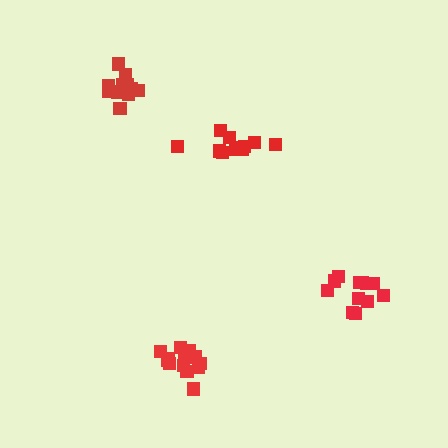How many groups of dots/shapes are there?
There are 4 groups.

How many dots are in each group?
Group 1: 14 dots, Group 2: 13 dots, Group 3: 11 dots, Group 4: 12 dots (50 total).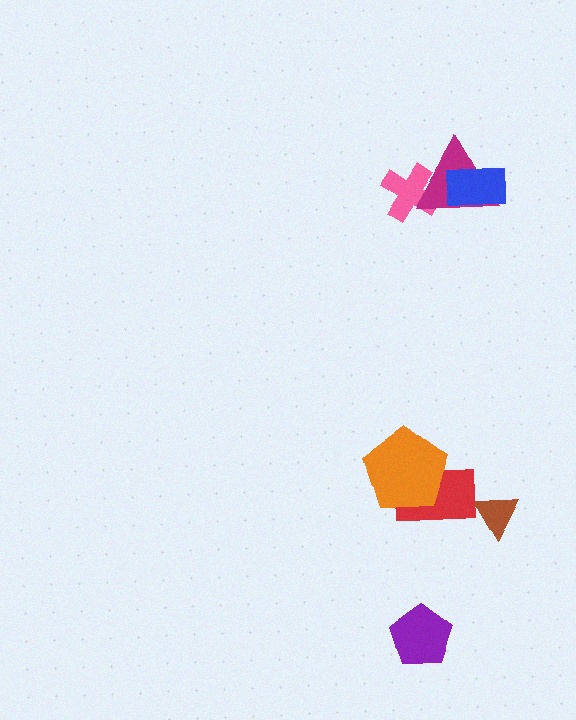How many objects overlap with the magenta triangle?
2 objects overlap with the magenta triangle.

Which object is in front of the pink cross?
The magenta triangle is in front of the pink cross.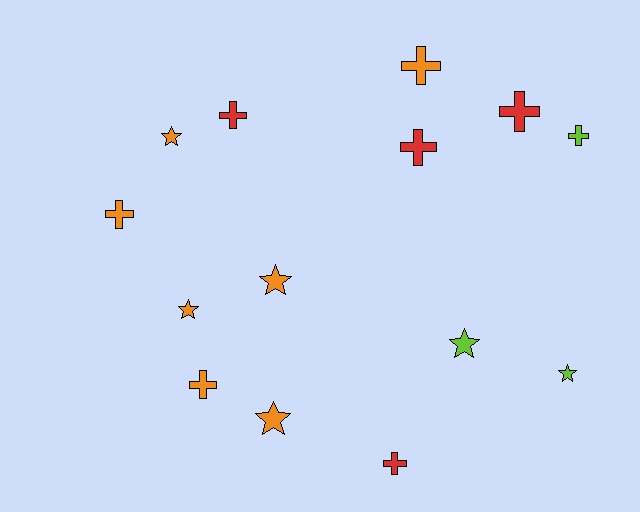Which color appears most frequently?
Orange, with 7 objects.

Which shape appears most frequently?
Cross, with 8 objects.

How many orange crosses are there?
There are 3 orange crosses.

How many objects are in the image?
There are 14 objects.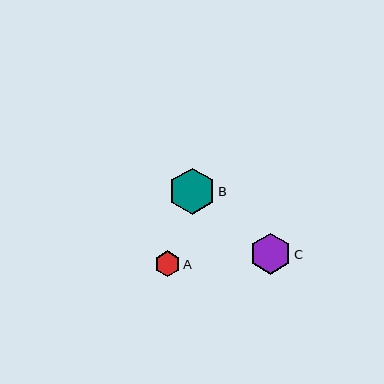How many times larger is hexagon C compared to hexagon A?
Hexagon C is approximately 1.6 times the size of hexagon A.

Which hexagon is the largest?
Hexagon B is the largest with a size of approximately 46 pixels.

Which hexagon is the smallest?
Hexagon A is the smallest with a size of approximately 25 pixels.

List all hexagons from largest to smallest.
From largest to smallest: B, C, A.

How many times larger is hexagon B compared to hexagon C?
Hexagon B is approximately 1.1 times the size of hexagon C.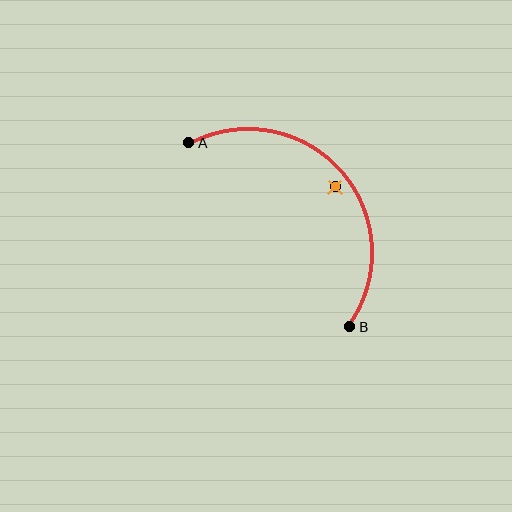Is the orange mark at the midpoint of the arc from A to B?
No — the orange mark does not lie on the arc at all. It sits slightly inside the curve.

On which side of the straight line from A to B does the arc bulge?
The arc bulges above and to the right of the straight line connecting A and B.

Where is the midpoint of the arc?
The arc midpoint is the point on the curve farthest from the straight line joining A and B. It sits above and to the right of that line.